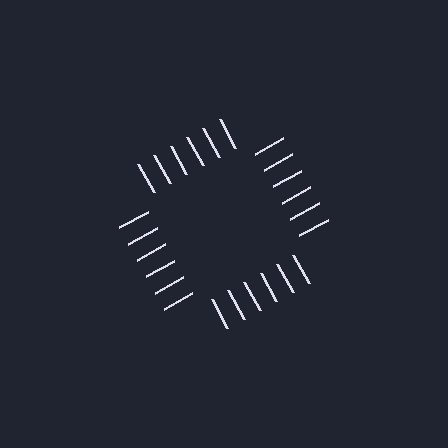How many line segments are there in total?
24 — 6 along each of the 4 edges.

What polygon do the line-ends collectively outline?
An illusory square — the line segments terminate on its edges but no continuous stroke is drawn.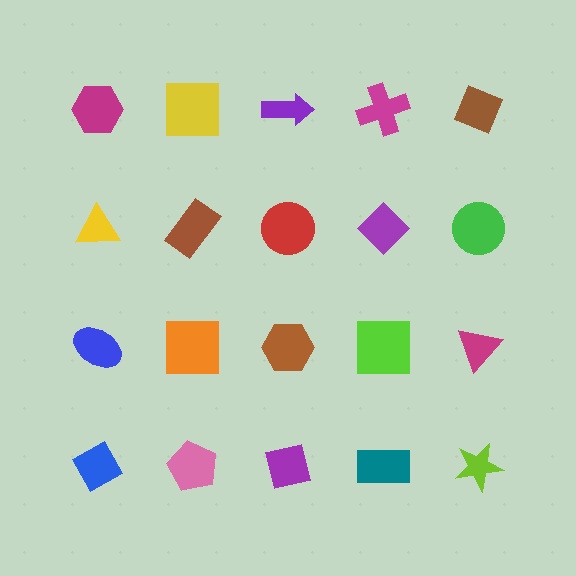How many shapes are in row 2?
5 shapes.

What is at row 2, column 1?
A yellow triangle.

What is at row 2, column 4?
A purple diamond.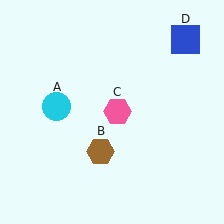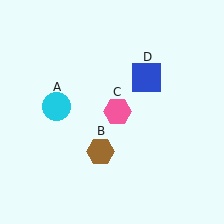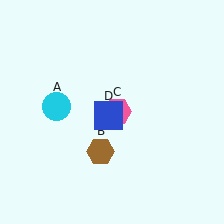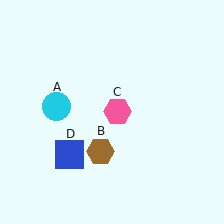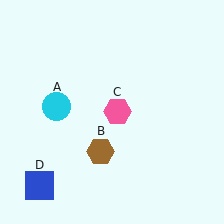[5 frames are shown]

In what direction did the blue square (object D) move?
The blue square (object D) moved down and to the left.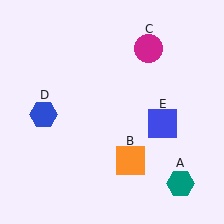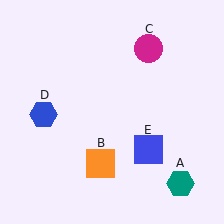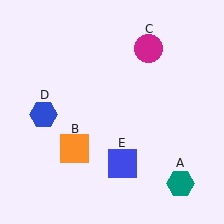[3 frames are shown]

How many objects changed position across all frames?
2 objects changed position: orange square (object B), blue square (object E).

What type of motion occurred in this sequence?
The orange square (object B), blue square (object E) rotated clockwise around the center of the scene.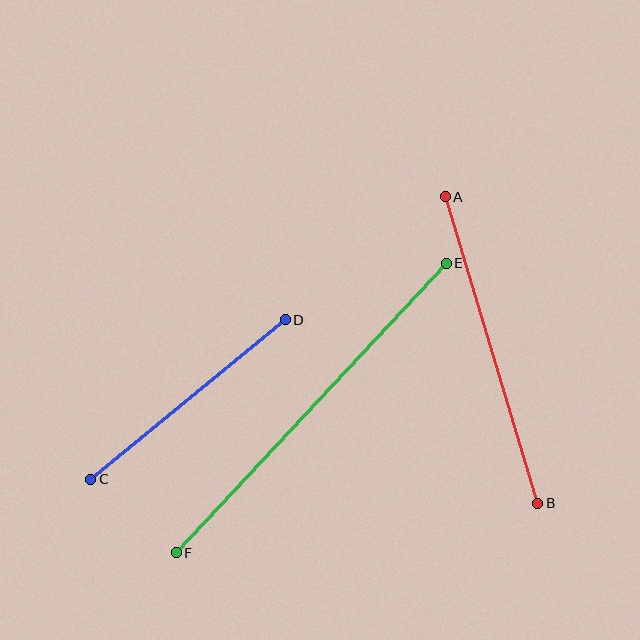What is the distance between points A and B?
The distance is approximately 320 pixels.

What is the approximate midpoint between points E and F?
The midpoint is at approximately (311, 408) pixels.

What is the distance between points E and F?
The distance is approximately 396 pixels.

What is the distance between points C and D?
The distance is approximately 252 pixels.